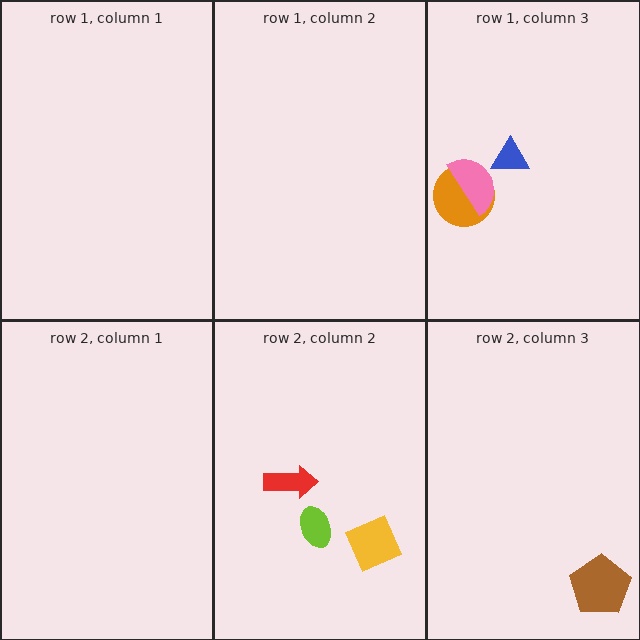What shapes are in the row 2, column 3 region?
The brown pentagon.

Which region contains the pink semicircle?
The row 1, column 3 region.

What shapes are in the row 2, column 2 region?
The lime ellipse, the yellow square, the red arrow.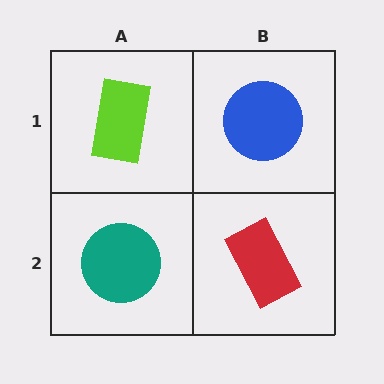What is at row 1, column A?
A lime rectangle.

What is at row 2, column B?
A red rectangle.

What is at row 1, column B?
A blue circle.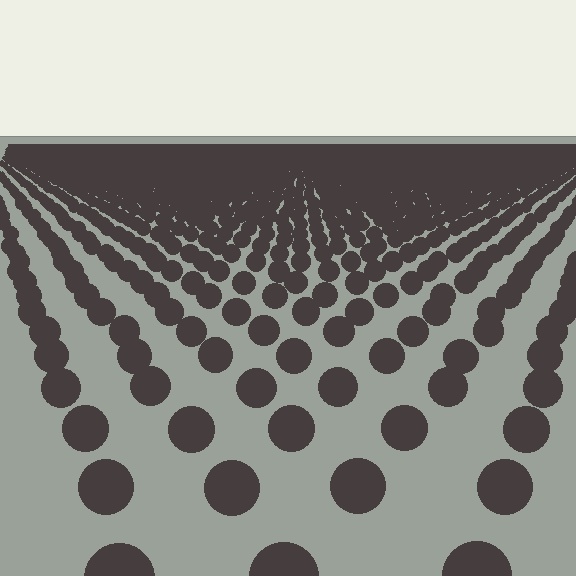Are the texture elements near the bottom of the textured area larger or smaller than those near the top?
Larger. Near the bottom, elements are closer to the viewer and appear at a bigger on-screen size.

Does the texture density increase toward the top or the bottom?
Density increases toward the top.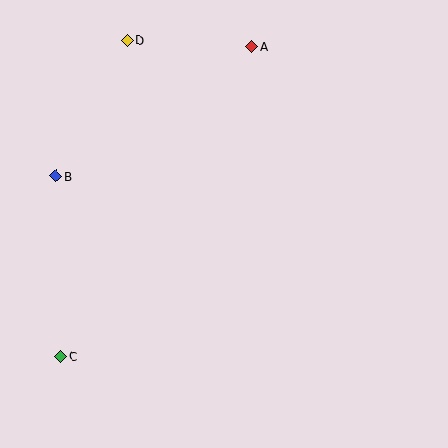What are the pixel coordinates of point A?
Point A is at (252, 46).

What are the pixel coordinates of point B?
Point B is at (56, 176).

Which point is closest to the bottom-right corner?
Point C is closest to the bottom-right corner.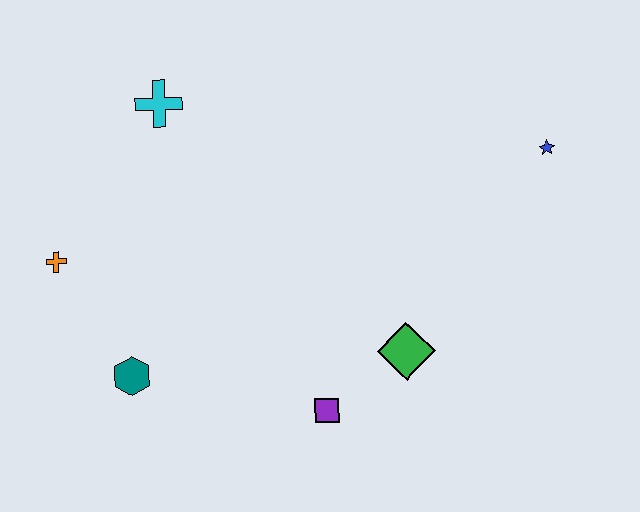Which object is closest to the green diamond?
The purple square is closest to the green diamond.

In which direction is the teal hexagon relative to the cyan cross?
The teal hexagon is below the cyan cross.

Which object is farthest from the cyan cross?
The blue star is farthest from the cyan cross.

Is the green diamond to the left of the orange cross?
No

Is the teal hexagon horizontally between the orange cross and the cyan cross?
Yes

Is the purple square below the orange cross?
Yes